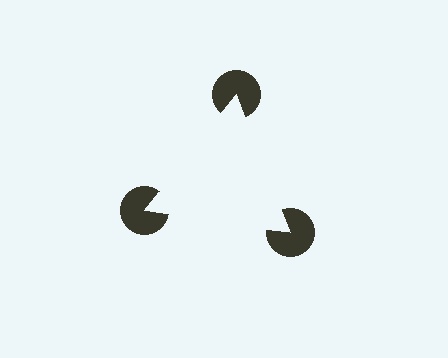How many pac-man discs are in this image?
There are 3 — one at each vertex of the illusory triangle.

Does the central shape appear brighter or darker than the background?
It typically appears slightly brighter than the background, even though no actual brightness change is drawn.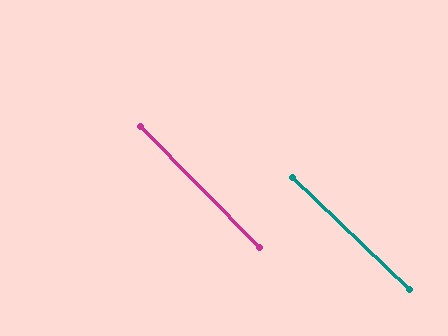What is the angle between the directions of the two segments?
Approximately 2 degrees.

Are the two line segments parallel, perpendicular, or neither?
Parallel — their directions differ by only 1.5°.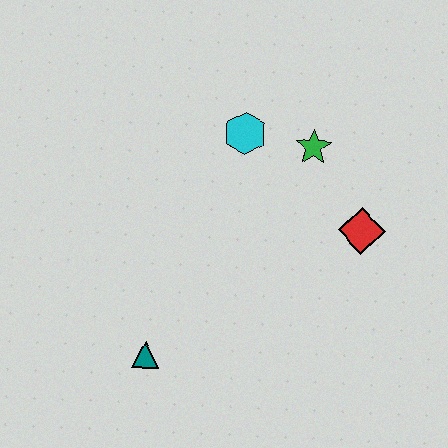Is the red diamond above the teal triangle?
Yes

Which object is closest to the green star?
The cyan hexagon is closest to the green star.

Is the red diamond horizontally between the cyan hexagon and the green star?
No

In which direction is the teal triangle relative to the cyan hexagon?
The teal triangle is below the cyan hexagon.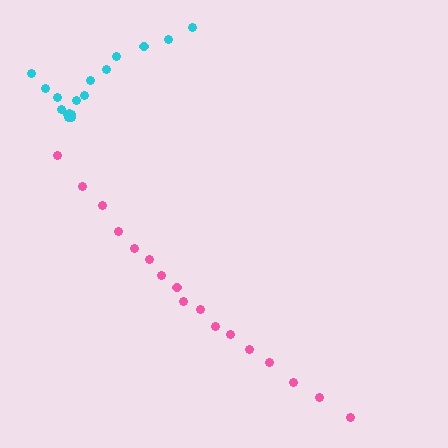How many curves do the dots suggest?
There are 2 distinct paths.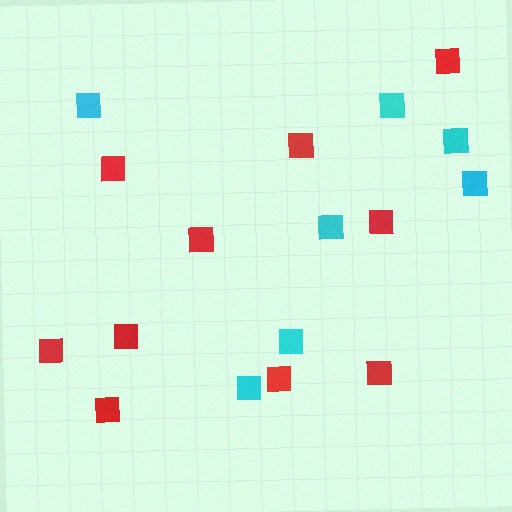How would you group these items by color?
There are 2 groups: one group of cyan squares (7) and one group of red squares (10).